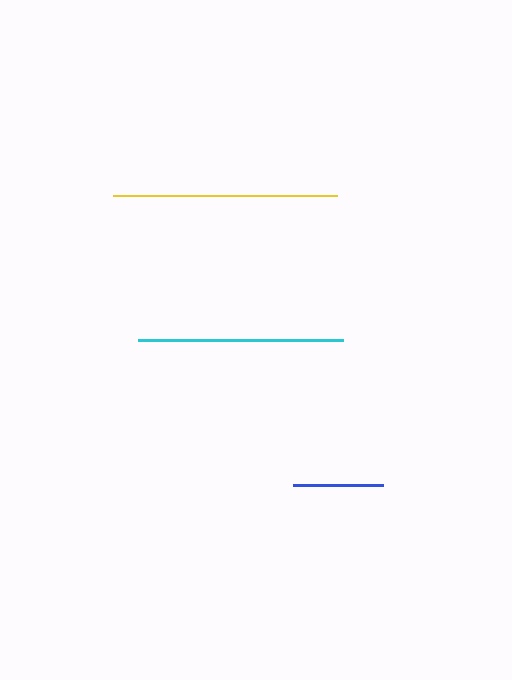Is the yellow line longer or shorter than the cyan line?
The yellow line is longer than the cyan line.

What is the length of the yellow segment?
The yellow segment is approximately 224 pixels long.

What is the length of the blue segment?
The blue segment is approximately 90 pixels long.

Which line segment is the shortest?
The blue line is the shortest at approximately 90 pixels.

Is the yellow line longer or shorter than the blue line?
The yellow line is longer than the blue line.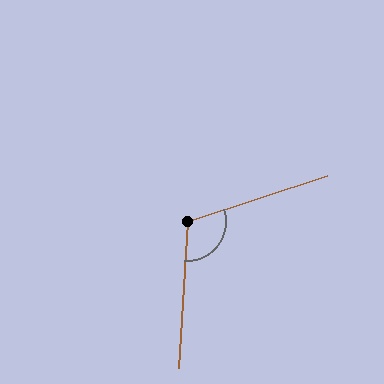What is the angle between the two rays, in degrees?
Approximately 111 degrees.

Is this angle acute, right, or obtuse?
It is obtuse.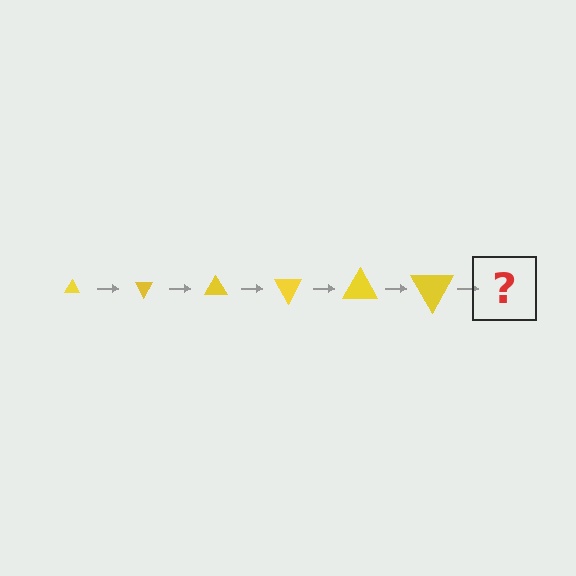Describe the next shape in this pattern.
It should be a triangle, larger than the previous one and rotated 360 degrees from the start.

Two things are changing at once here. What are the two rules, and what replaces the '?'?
The two rules are that the triangle grows larger each step and it rotates 60 degrees each step. The '?' should be a triangle, larger than the previous one and rotated 360 degrees from the start.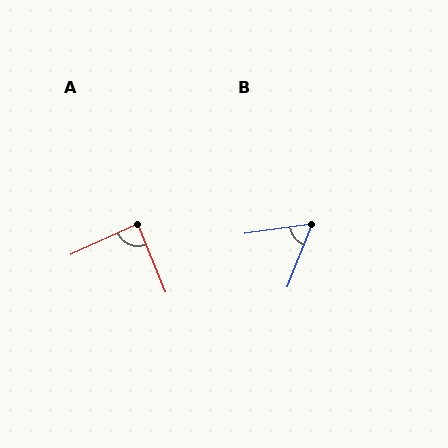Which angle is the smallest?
B, at approximately 60 degrees.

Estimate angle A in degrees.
Approximately 87 degrees.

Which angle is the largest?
A, at approximately 87 degrees.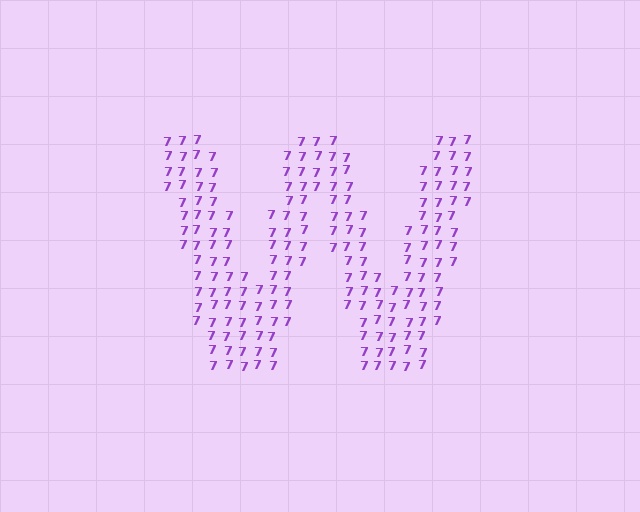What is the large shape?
The large shape is the letter W.